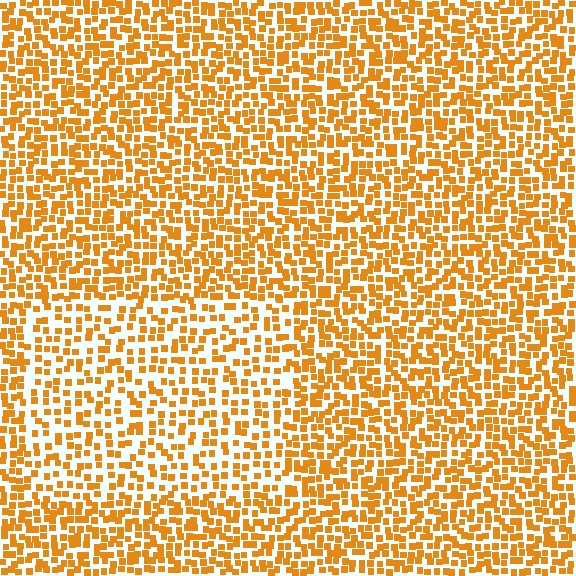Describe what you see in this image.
The image contains small orange elements arranged at two different densities. A rectangle-shaped region is visible where the elements are less densely packed than the surrounding area.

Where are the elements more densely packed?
The elements are more densely packed outside the rectangle boundary.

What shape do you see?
I see a rectangle.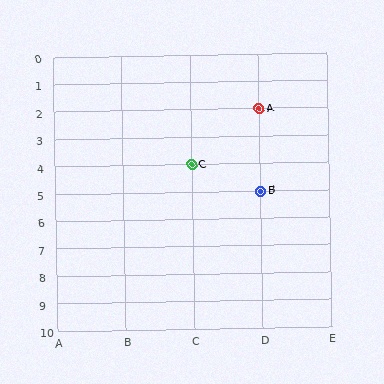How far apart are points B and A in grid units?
Points B and A are 3 rows apart.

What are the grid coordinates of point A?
Point A is at grid coordinates (D, 2).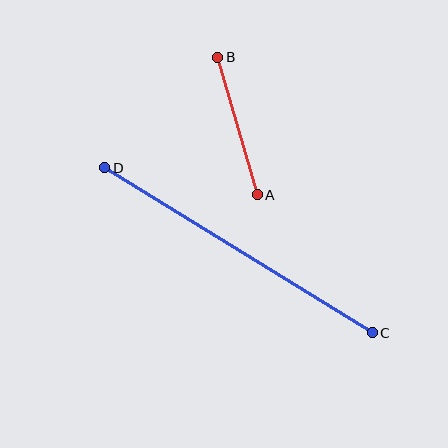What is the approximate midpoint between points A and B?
The midpoint is at approximately (238, 126) pixels.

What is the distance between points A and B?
The distance is approximately 143 pixels.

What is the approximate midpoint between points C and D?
The midpoint is at approximately (238, 250) pixels.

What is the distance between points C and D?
The distance is approximately 315 pixels.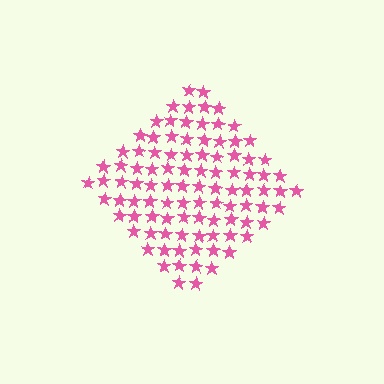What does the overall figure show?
The overall figure shows a diamond.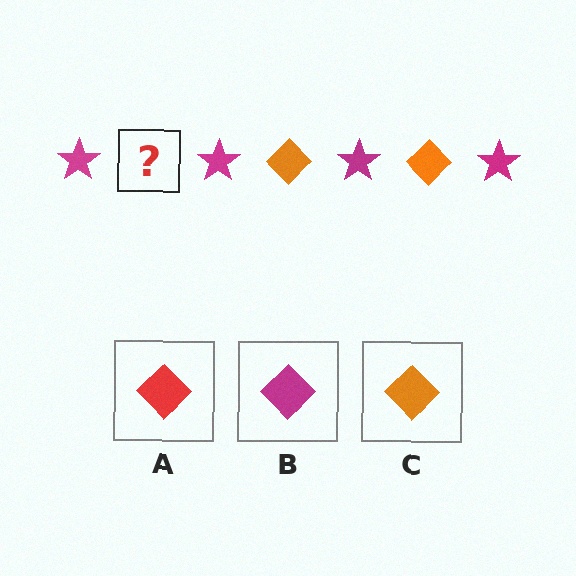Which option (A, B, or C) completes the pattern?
C.